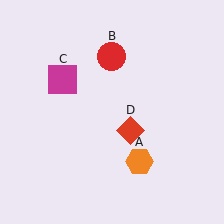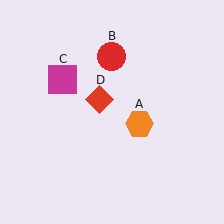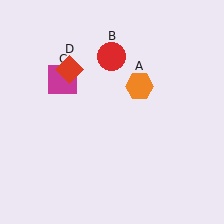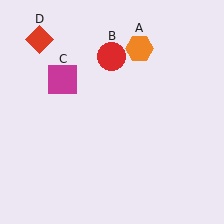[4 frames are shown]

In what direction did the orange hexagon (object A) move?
The orange hexagon (object A) moved up.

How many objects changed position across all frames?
2 objects changed position: orange hexagon (object A), red diamond (object D).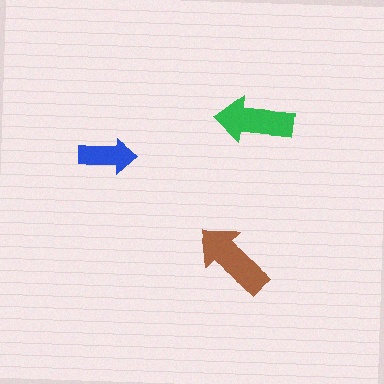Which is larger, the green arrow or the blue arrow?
The green one.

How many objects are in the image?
There are 3 objects in the image.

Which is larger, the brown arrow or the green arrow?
The brown one.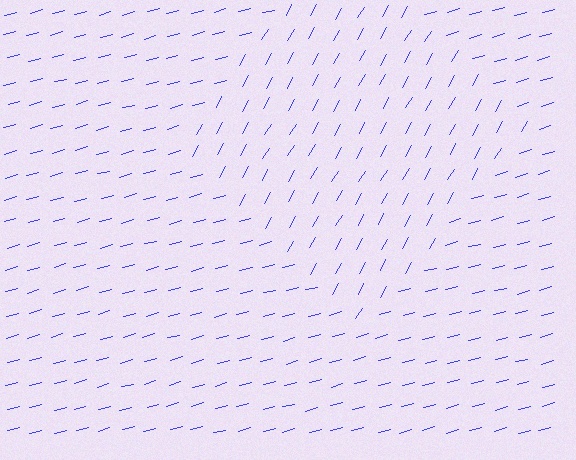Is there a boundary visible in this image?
Yes, there is a texture boundary formed by a change in line orientation.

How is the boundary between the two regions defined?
The boundary is defined purely by a change in line orientation (approximately 45 degrees difference). All lines are the same color and thickness.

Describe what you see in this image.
The image is filled with small blue line segments. A diamond region in the image has lines oriented differently from the surrounding lines, creating a visible texture boundary.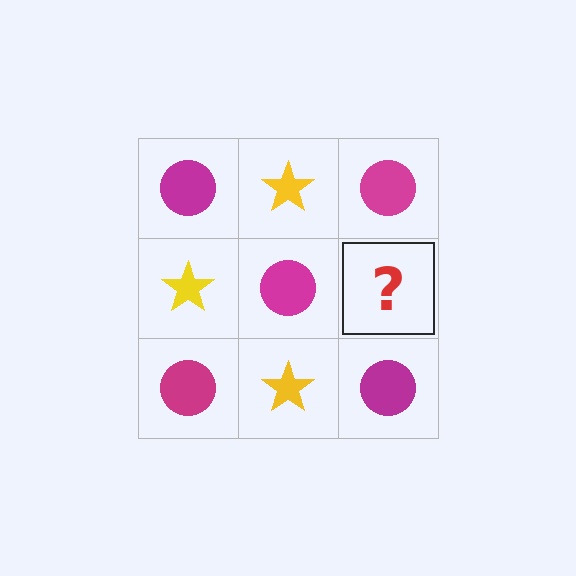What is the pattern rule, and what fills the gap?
The rule is that it alternates magenta circle and yellow star in a checkerboard pattern. The gap should be filled with a yellow star.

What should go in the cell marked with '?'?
The missing cell should contain a yellow star.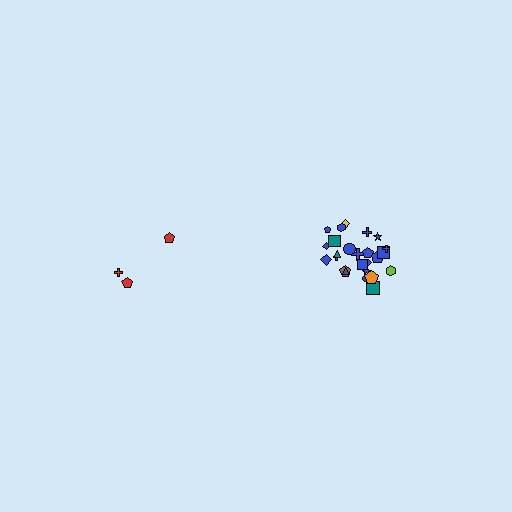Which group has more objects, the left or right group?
The right group.